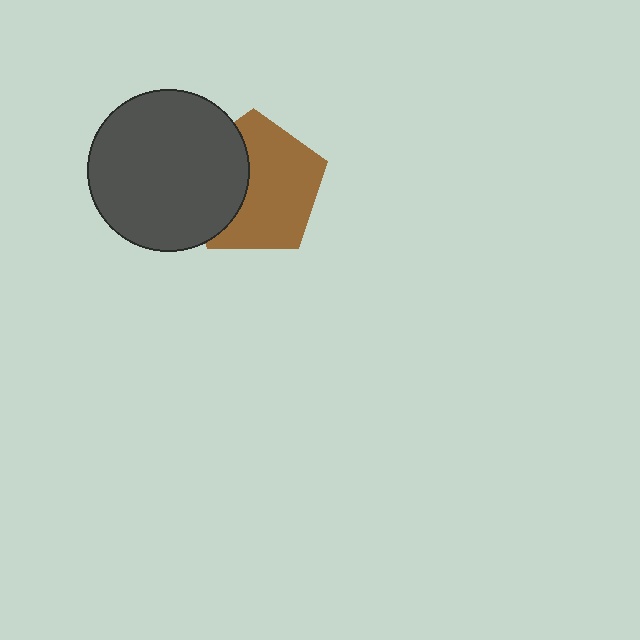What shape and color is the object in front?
The object in front is a dark gray circle.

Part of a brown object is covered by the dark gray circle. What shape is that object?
It is a pentagon.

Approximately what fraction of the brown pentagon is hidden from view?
Roughly 36% of the brown pentagon is hidden behind the dark gray circle.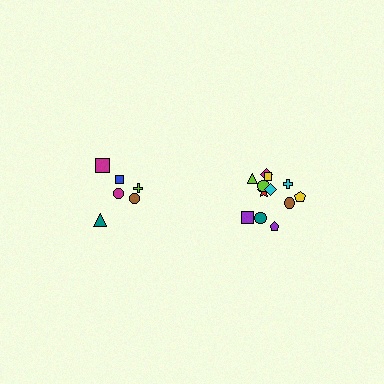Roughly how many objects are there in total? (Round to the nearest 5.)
Roughly 20 objects in total.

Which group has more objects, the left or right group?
The right group.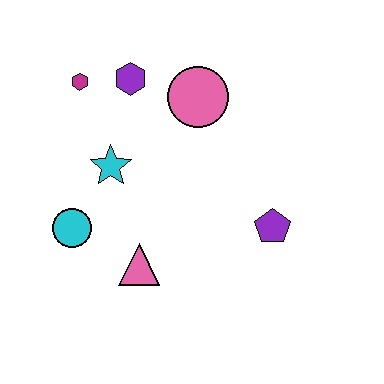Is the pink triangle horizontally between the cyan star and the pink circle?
Yes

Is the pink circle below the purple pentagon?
No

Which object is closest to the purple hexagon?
The magenta hexagon is closest to the purple hexagon.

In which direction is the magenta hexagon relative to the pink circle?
The magenta hexagon is to the left of the pink circle.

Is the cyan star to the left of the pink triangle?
Yes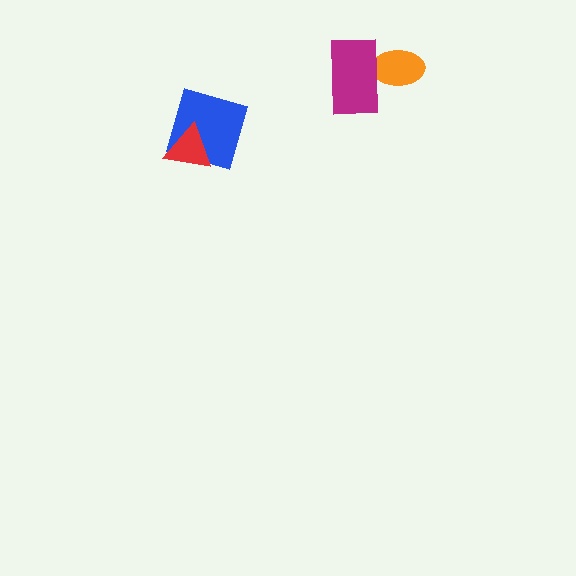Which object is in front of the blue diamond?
The red triangle is in front of the blue diamond.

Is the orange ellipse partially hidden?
Yes, it is partially covered by another shape.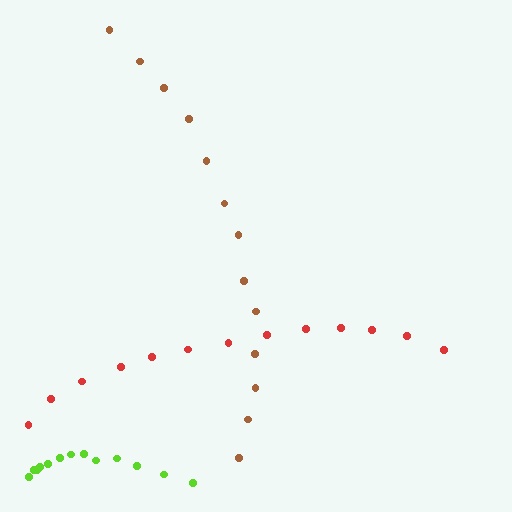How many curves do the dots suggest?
There are 3 distinct paths.